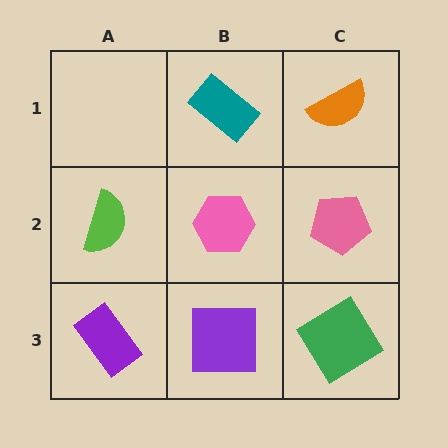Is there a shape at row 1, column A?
No, that cell is empty.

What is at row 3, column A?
A purple rectangle.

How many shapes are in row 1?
2 shapes.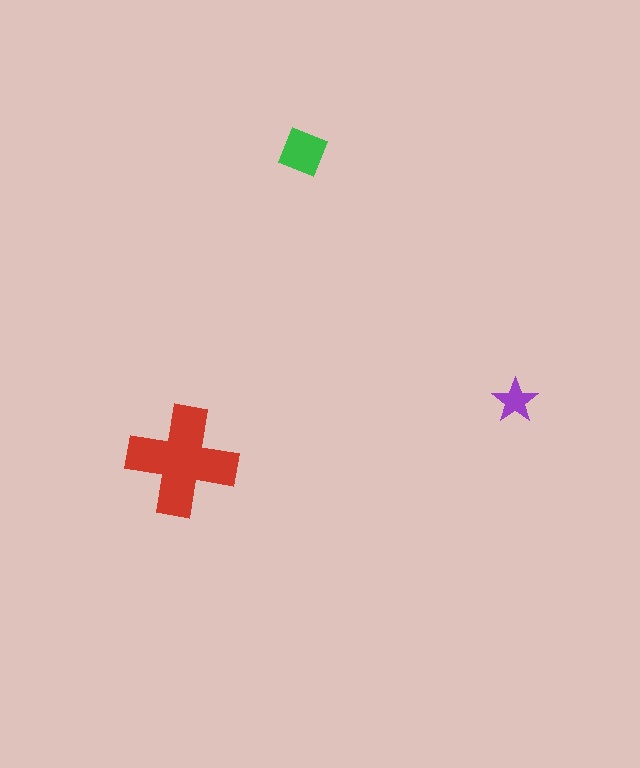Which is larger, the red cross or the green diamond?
The red cross.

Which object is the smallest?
The purple star.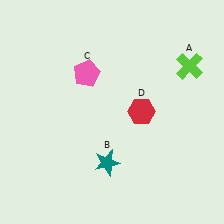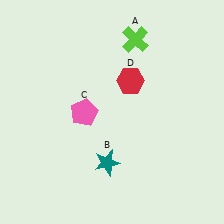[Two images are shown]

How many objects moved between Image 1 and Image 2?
3 objects moved between the two images.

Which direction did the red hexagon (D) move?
The red hexagon (D) moved up.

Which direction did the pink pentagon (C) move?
The pink pentagon (C) moved down.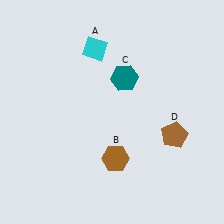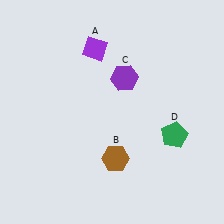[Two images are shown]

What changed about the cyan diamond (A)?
In Image 1, A is cyan. In Image 2, it changed to purple.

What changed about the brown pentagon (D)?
In Image 1, D is brown. In Image 2, it changed to green.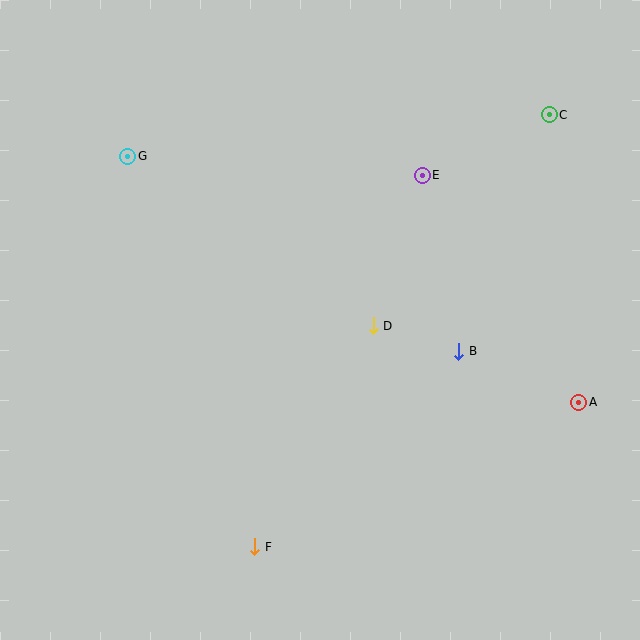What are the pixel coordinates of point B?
Point B is at (459, 351).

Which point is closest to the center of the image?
Point D at (373, 326) is closest to the center.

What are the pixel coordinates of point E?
Point E is at (422, 175).